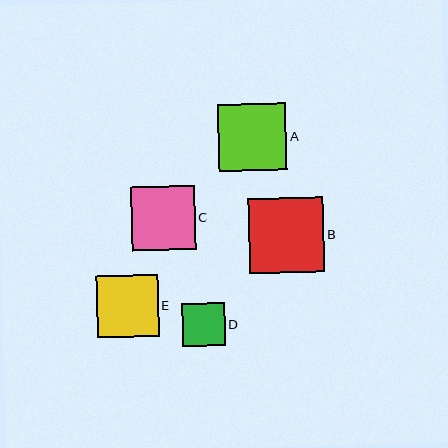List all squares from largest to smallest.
From largest to smallest: B, A, C, E, D.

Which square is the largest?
Square B is the largest with a size of approximately 75 pixels.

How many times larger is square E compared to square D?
Square E is approximately 1.4 times the size of square D.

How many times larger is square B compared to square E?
Square B is approximately 1.2 times the size of square E.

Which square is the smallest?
Square D is the smallest with a size of approximately 43 pixels.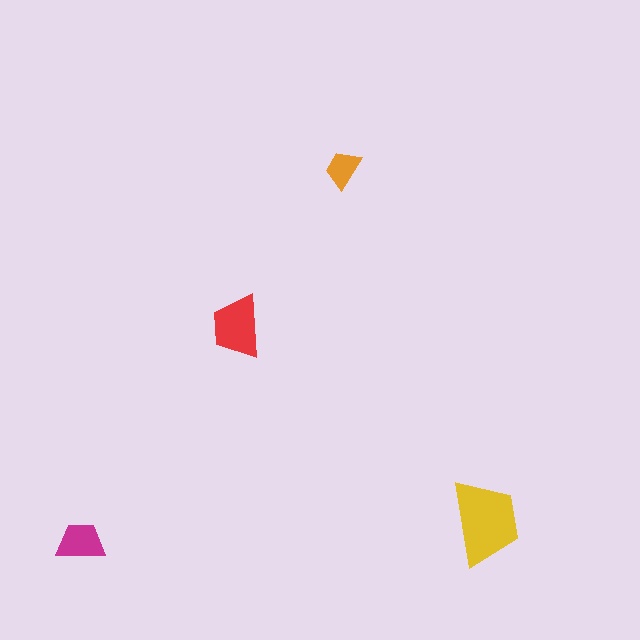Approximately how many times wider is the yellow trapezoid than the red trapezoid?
About 1.5 times wider.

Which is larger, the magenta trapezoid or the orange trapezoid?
The magenta one.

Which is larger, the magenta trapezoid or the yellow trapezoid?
The yellow one.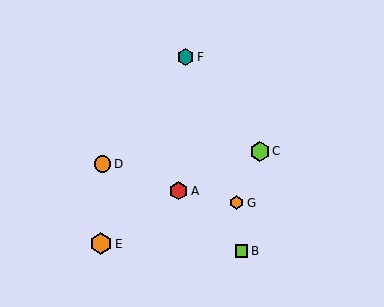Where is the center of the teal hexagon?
The center of the teal hexagon is at (185, 57).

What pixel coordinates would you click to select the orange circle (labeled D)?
Click at (103, 164) to select the orange circle D.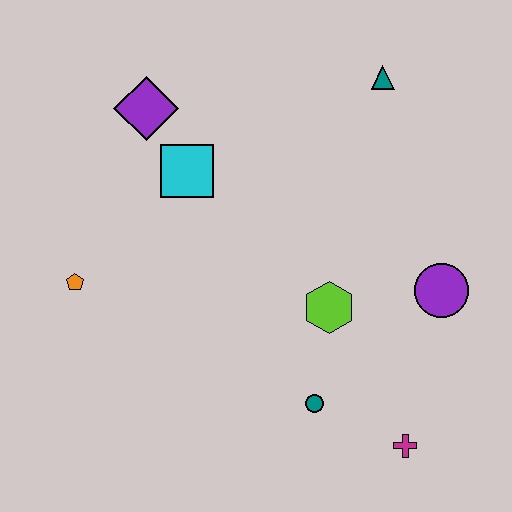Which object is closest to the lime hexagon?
The teal circle is closest to the lime hexagon.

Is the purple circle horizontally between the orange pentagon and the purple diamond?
No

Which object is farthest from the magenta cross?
The purple diamond is farthest from the magenta cross.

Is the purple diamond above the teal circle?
Yes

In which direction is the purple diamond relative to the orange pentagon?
The purple diamond is above the orange pentagon.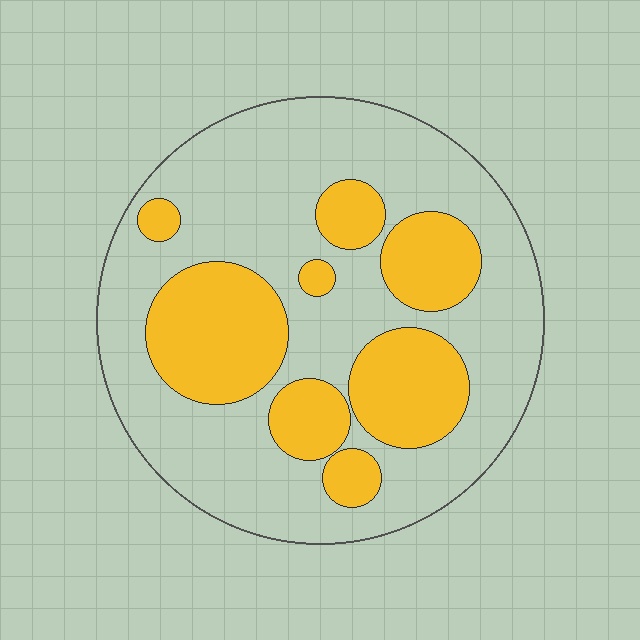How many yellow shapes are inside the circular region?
8.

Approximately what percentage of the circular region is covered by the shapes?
Approximately 30%.